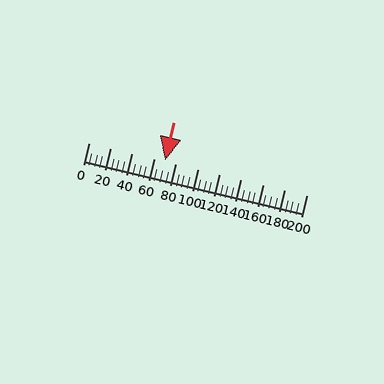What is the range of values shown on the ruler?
The ruler shows values from 0 to 200.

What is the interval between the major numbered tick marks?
The major tick marks are spaced 20 units apart.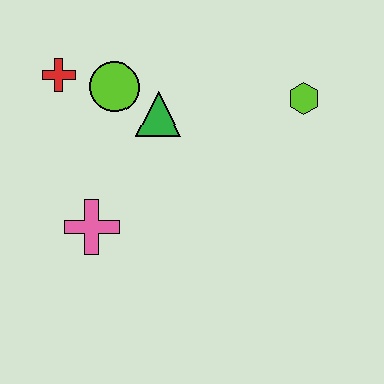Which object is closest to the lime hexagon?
The green triangle is closest to the lime hexagon.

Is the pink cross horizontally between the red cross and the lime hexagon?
Yes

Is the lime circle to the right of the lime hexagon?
No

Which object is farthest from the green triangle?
The lime hexagon is farthest from the green triangle.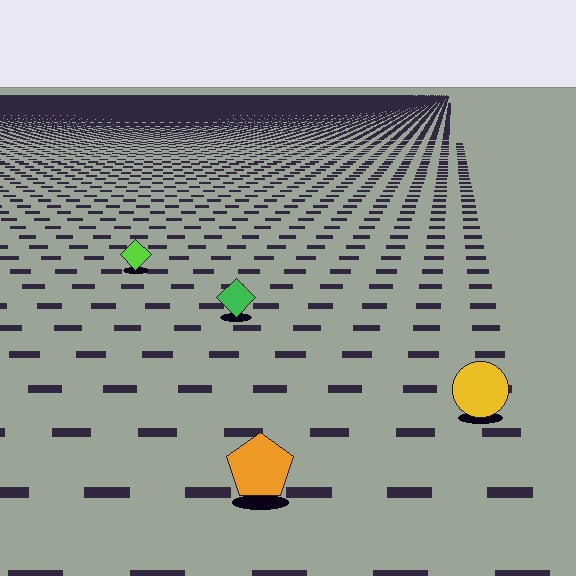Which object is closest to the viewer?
The orange pentagon is closest. The texture marks near it are larger and more spread out.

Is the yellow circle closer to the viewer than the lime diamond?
Yes. The yellow circle is closer — you can tell from the texture gradient: the ground texture is coarser near it.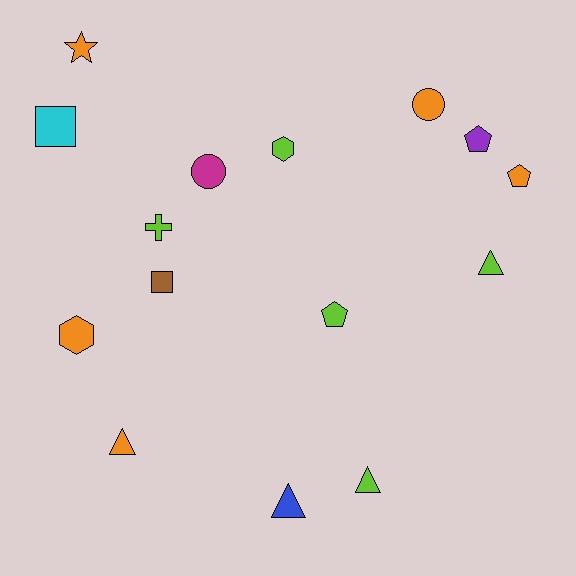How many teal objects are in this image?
There are no teal objects.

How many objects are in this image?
There are 15 objects.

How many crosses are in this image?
There is 1 cross.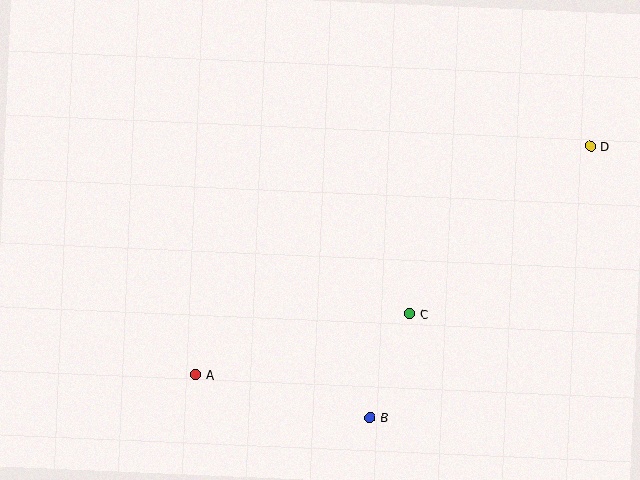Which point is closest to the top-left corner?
Point A is closest to the top-left corner.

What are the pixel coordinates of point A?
Point A is at (196, 375).